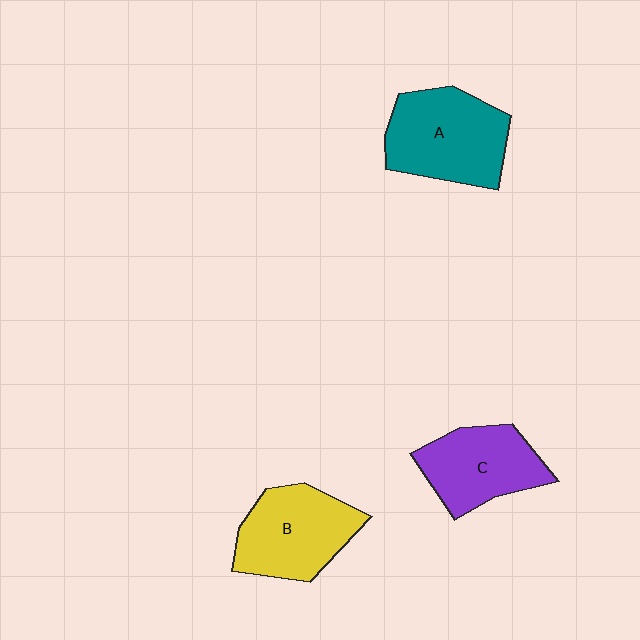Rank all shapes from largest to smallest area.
From largest to smallest: A (teal), B (yellow), C (purple).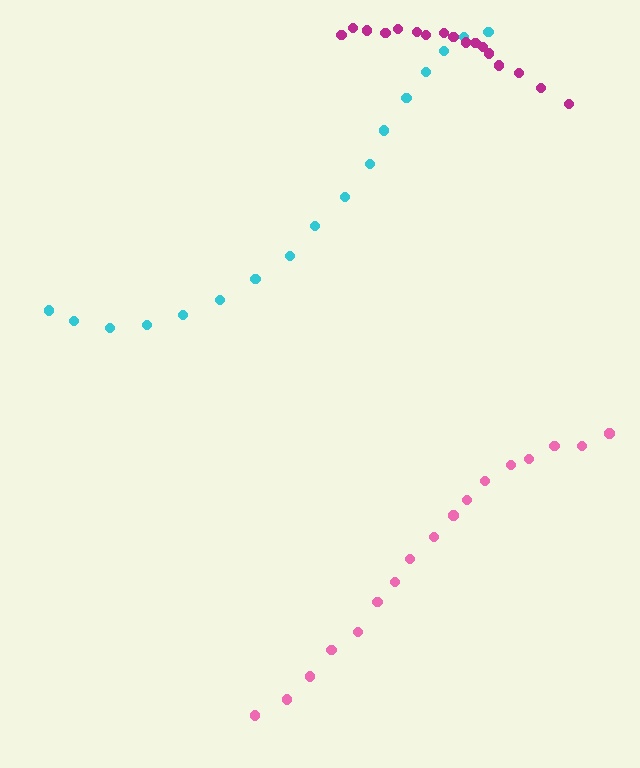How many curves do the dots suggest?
There are 3 distinct paths.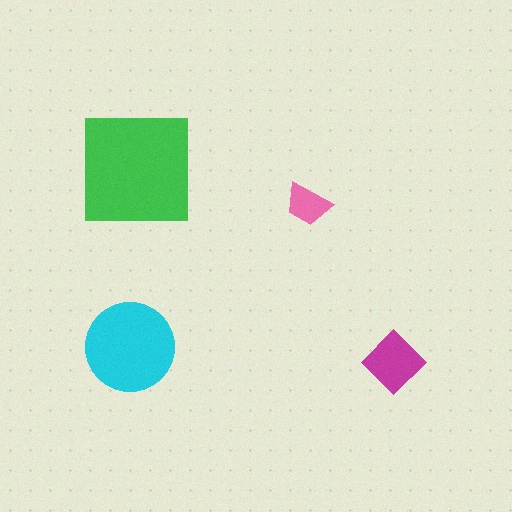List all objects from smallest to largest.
The pink trapezoid, the magenta diamond, the cyan circle, the green square.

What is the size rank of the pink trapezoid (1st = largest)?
4th.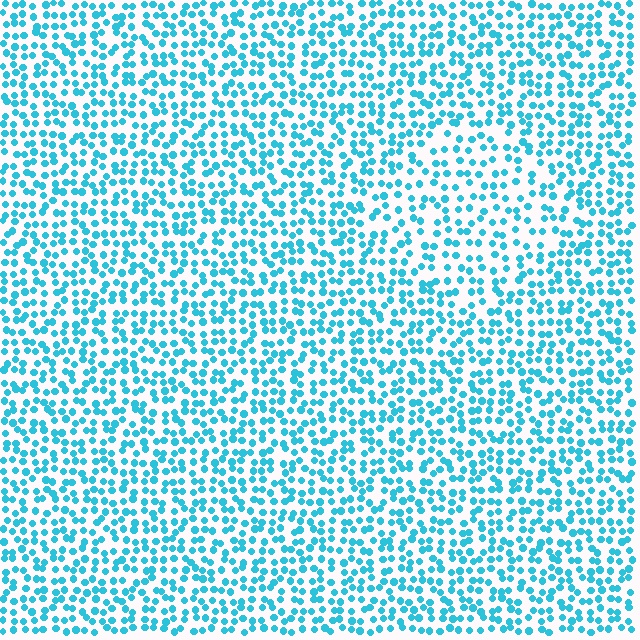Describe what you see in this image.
The image contains small cyan elements arranged at two different densities. A diamond-shaped region is visible where the elements are less densely packed than the surrounding area.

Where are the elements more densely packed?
The elements are more densely packed outside the diamond boundary.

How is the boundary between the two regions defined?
The boundary is defined by a change in element density (approximately 1.4x ratio). All elements are the same color, size, and shape.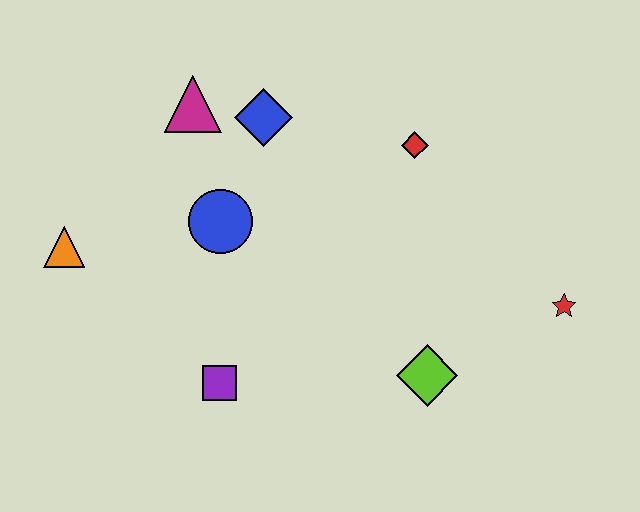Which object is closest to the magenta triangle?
The blue diamond is closest to the magenta triangle.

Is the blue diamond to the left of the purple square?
No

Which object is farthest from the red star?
The orange triangle is farthest from the red star.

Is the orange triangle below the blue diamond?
Yes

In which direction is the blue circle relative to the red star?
The blue circle is to the left of the red star.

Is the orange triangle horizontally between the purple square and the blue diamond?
No